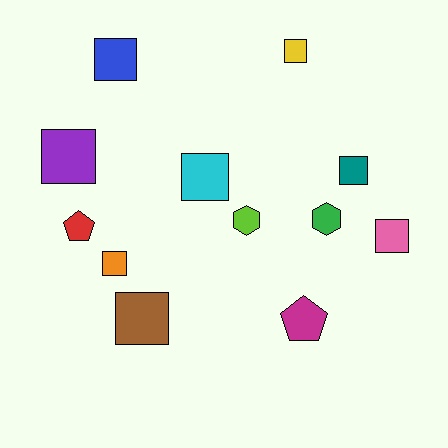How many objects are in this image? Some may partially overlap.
There are 12 objects.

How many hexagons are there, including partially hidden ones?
There are 2 hexagons.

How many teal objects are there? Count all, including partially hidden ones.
There is 1 teal object.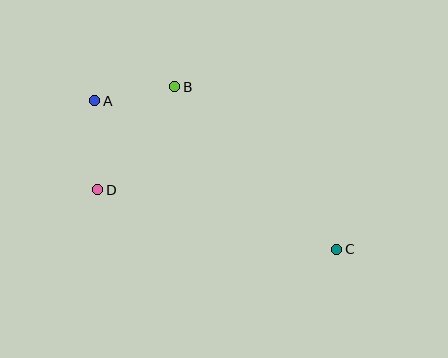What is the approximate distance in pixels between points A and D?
The distance between A and D is approximately 89 pixels.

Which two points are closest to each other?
Points A and B are closest to each other.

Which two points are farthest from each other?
Points A and C are farthest from each other.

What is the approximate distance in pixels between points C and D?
The distance between C and D is approximately 246 pixels.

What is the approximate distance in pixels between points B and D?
The distance between B and D is approximately 129 pixels.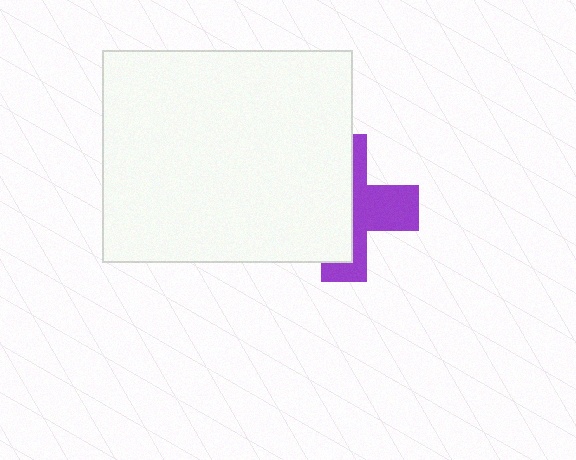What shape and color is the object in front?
The object in front is a white rectangle.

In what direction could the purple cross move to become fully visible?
The purple cross could move right. That would shift it out from behind the white rectangle entirely.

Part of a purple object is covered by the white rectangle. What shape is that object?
It is a cross.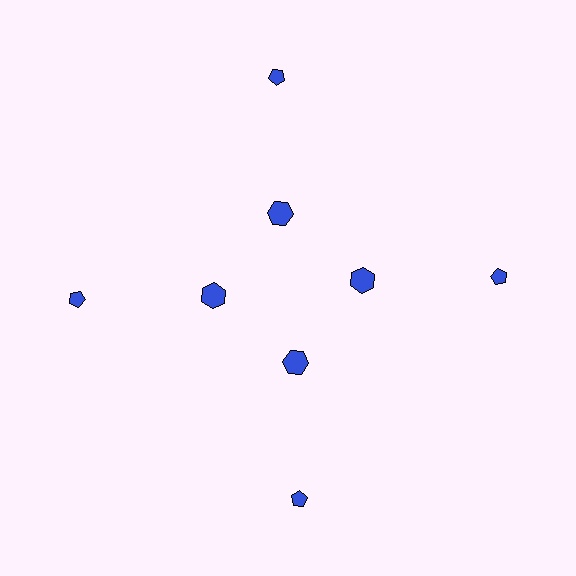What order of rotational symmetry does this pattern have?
This pattern has 4-fold rotational symmetry.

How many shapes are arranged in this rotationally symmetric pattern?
There are 8 shapes, arranged in 4 groups of 2.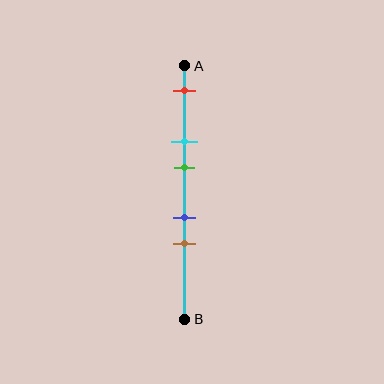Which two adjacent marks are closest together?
The blue and brown marks are the closest adjacent pair.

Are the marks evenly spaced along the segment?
No, the marks are not evenly spaced.